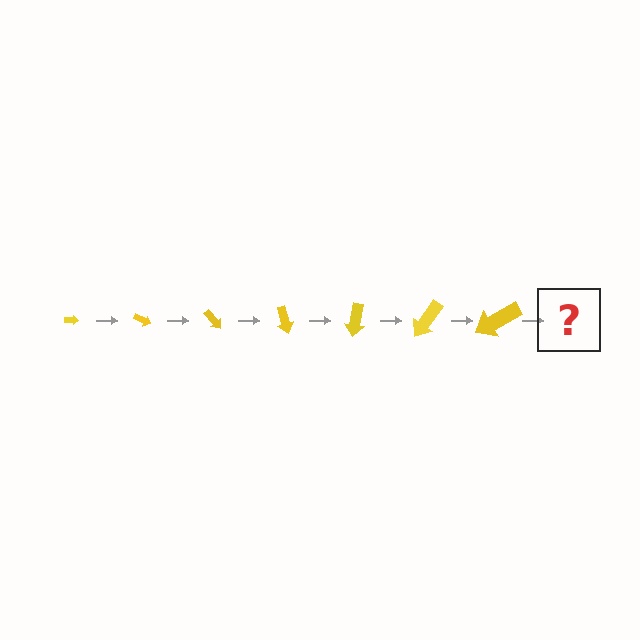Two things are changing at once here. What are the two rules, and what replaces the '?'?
The two rules are that the arrow grows larger each step and it rotates 25 degrees each step. The '?' should be an arrow, larger than the previous one and rotated 175 degrees from the start.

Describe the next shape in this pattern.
It should be an arrow, larger than the previous one and rotated 175 degrees from the start.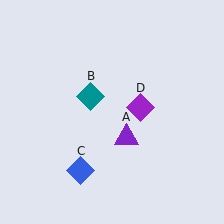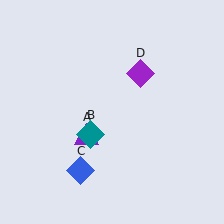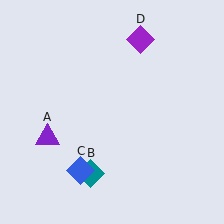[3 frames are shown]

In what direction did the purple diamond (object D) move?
The purple diamond (object D) moved up.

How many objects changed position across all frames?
3 objects changed position: purple triangle (object A), teal diamond (object B), purple diamond (object D).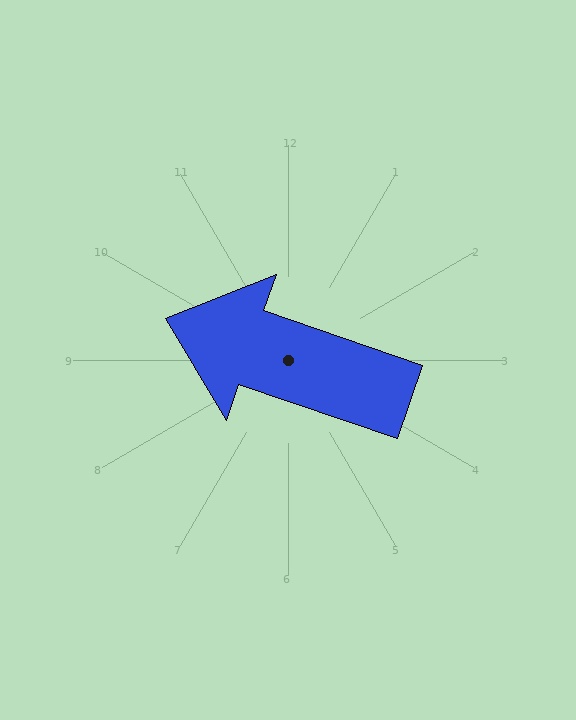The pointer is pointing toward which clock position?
Roughly 10 o'clock.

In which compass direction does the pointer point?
West.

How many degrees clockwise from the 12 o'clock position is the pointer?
Approximately 289 degrees.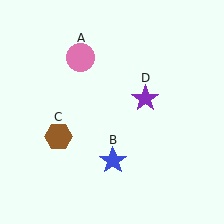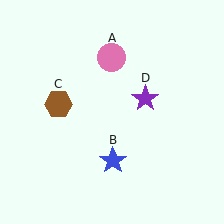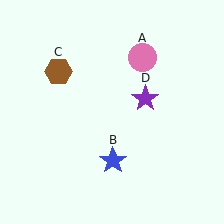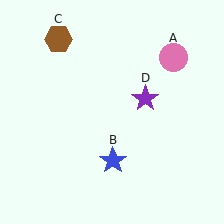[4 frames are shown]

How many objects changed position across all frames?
2 objects changed position: pink circle (object A), brown hexagon (object C).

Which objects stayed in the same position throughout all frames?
Blue star (object B) and purple star (object D) remained stationary.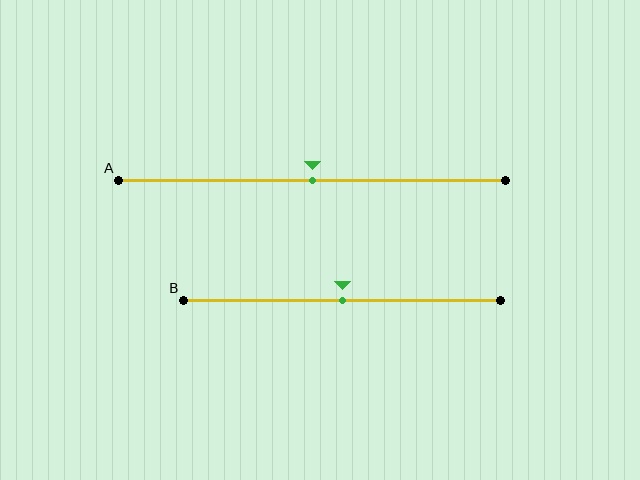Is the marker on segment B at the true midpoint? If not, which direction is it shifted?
Yes, the marker on segment B is at the true midpoint.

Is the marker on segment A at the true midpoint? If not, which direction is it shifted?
Yes, the marker on segment A is at the true midpoint.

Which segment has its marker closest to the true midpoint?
Segment A has its marker closest to the true midpoint.